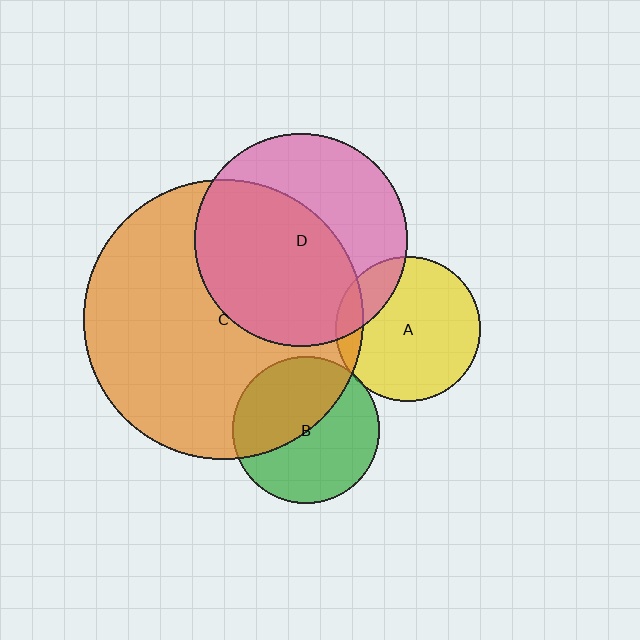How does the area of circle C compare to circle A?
Approximately 3.7 times.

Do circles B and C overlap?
Yes.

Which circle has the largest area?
Circle C (orange).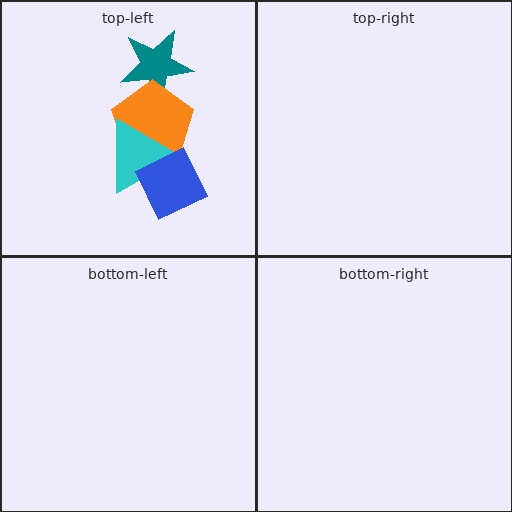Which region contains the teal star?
The top-left region.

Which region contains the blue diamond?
The top-left region.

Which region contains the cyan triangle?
The top-left region.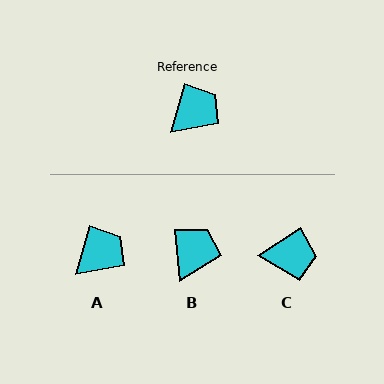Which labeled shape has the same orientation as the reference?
A.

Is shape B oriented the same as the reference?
No, it is off by about 20 degrees.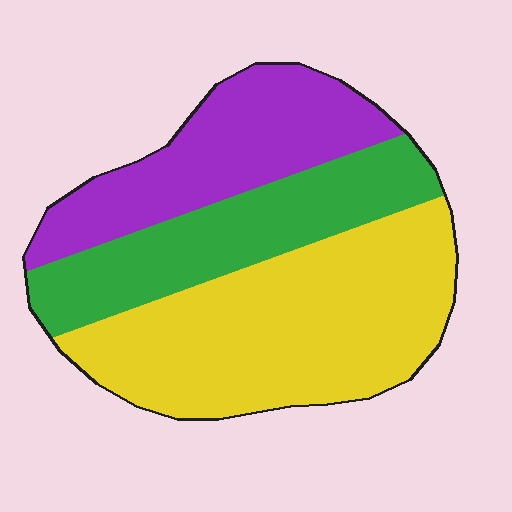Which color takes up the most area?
Yellow, at roughly 45%.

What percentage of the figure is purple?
Purple covers roughly 25% of the figure.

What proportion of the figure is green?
Green covers about 25% of the figure.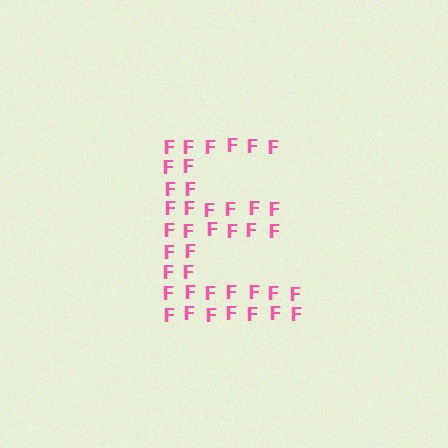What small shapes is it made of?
It is made of small letter F's.